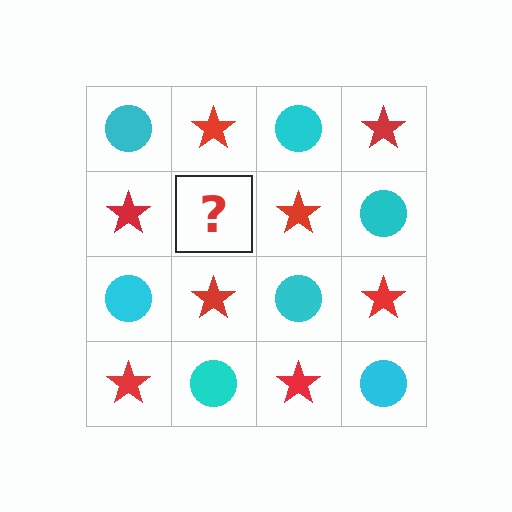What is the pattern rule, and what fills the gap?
The rule is that it alternates cyan circle and red star in a checkerboard pattern. The gap should be filled with a cyan circle.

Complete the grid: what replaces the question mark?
The question mark should be replaced with a cyan circle.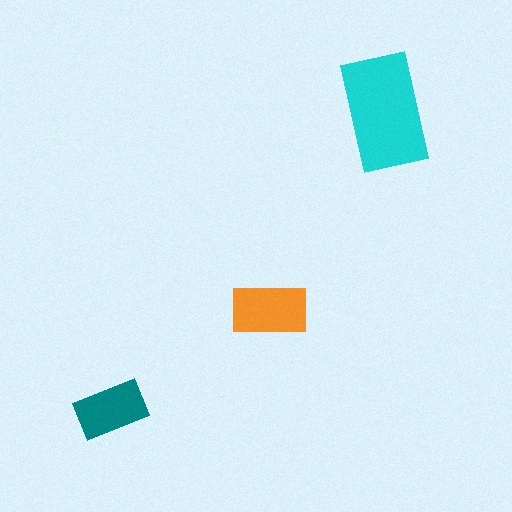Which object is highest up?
The cyan rectangle is topmost.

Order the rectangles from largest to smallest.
the cyan one, the orange one, the teal one.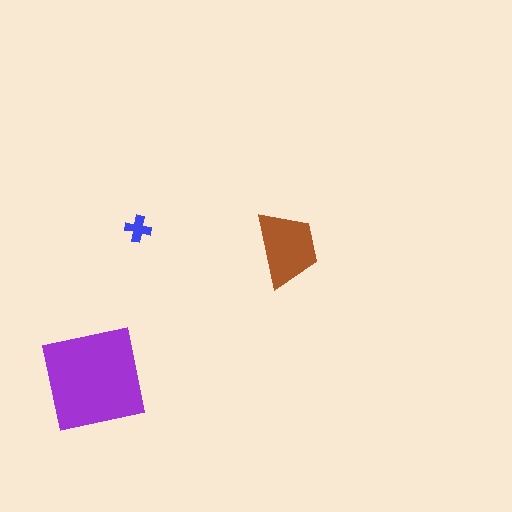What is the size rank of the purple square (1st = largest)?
1st.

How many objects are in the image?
There are 3 objects in the image.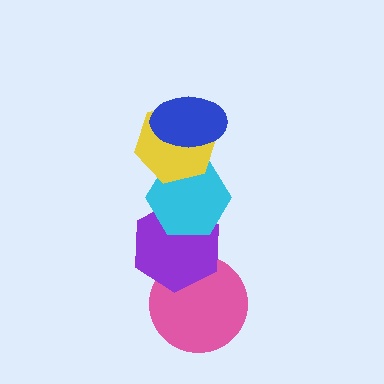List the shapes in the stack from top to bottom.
From top to bottom: the blue ellipse, the yellow hexagon, the cyan hexagon, the purple hexagon, the pink circle.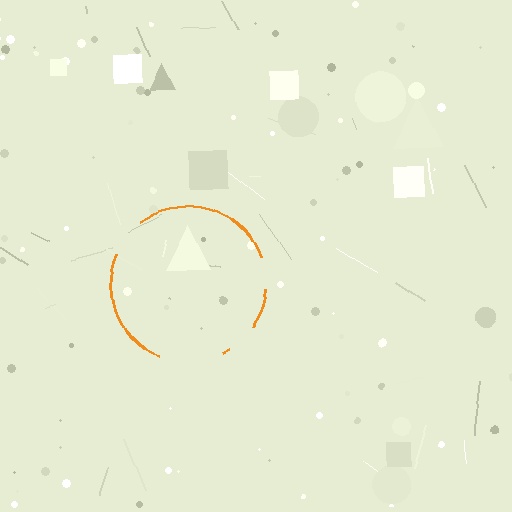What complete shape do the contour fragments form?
The contour fragments form a circle.